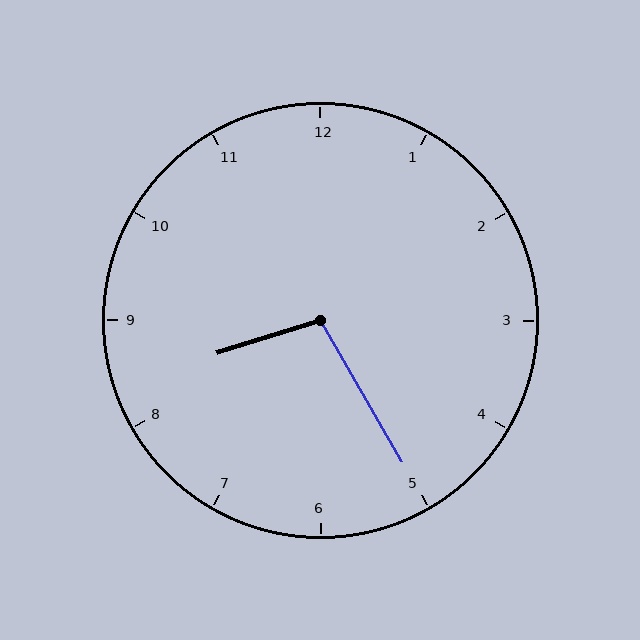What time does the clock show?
8:25.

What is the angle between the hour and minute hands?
Approximately 102 degrees.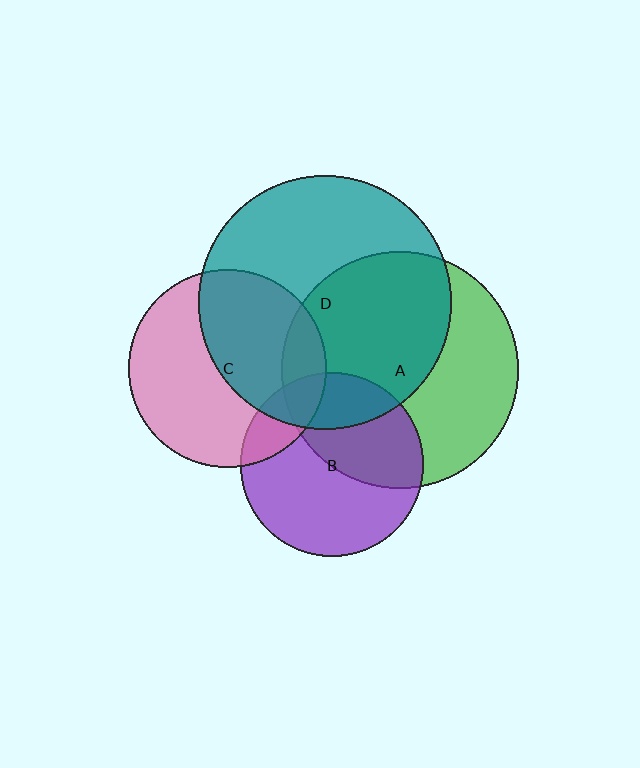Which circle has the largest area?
Circle D (teal).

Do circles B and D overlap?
Yes.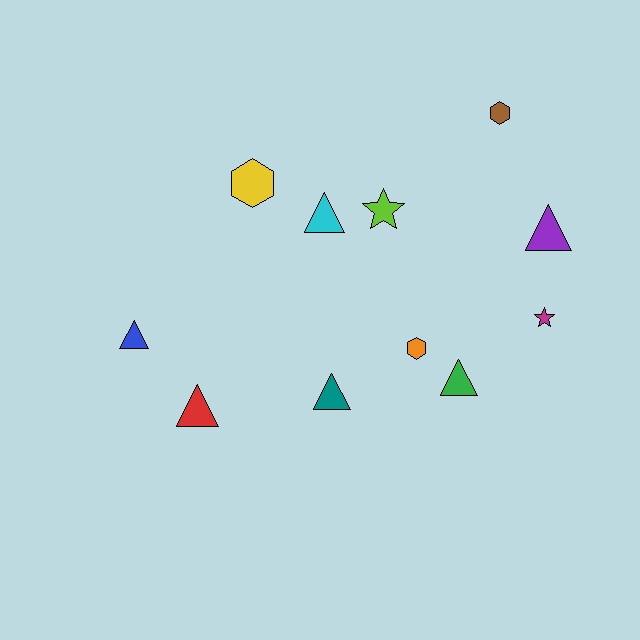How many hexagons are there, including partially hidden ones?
There are 3 hexagons.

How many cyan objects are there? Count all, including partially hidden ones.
There is 1 cyan object.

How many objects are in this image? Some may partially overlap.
There are 11 objects.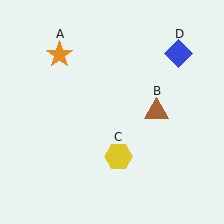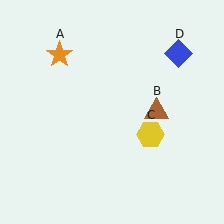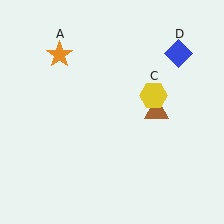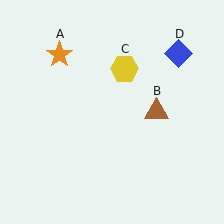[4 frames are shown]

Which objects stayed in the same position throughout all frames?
Orange star (object A) and brown triangle (object B) and blue diamond (object D) remained stationary.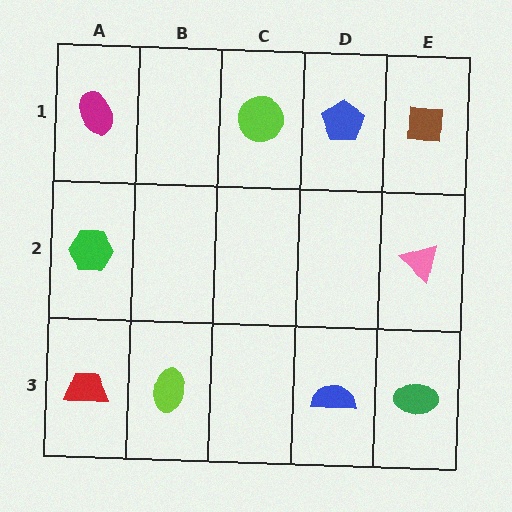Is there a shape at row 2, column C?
No, that cell is empty.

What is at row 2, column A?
A green hexagon.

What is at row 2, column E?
A pink triangle.